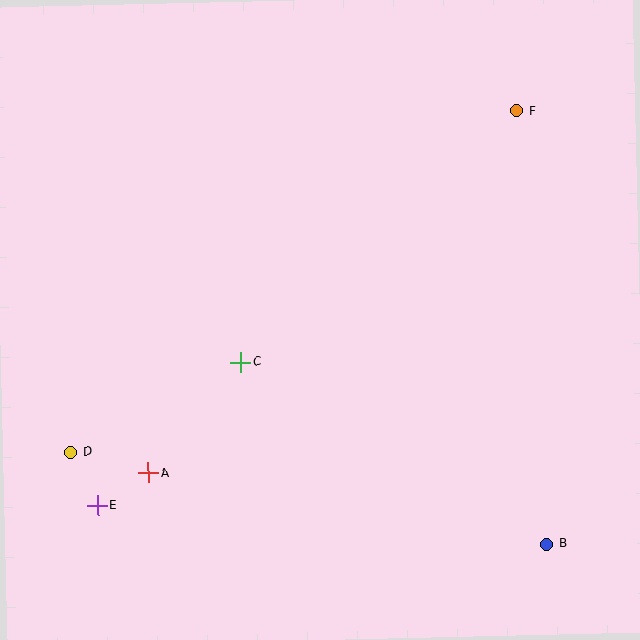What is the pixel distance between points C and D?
The distance between C and D is 192 pixels.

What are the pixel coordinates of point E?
Point E is at (97, 506).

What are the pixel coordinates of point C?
Point C is at (241, 362).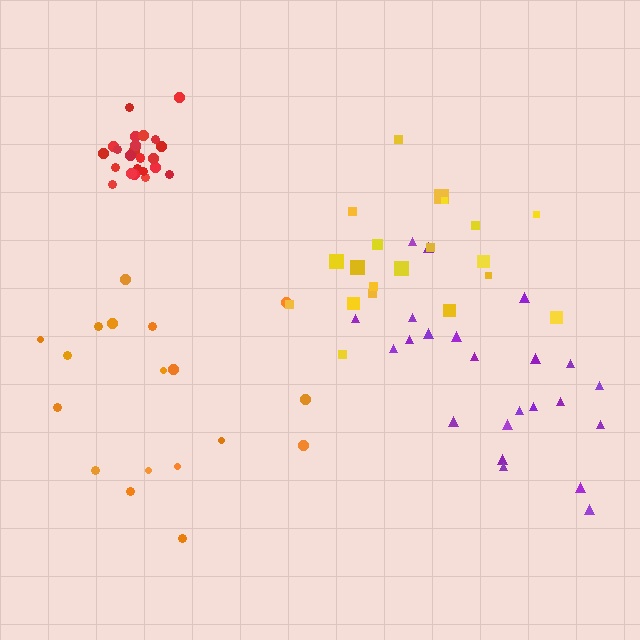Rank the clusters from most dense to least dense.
red, purple, orange, yellow.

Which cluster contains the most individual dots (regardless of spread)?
Red (25).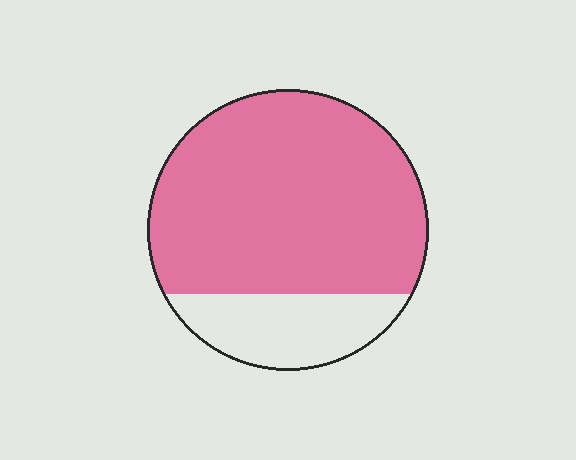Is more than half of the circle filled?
Yes.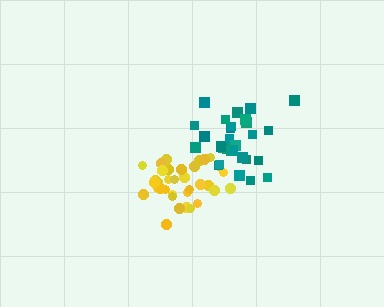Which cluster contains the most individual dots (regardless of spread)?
Yellow (35).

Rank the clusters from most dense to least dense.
yellow, teal.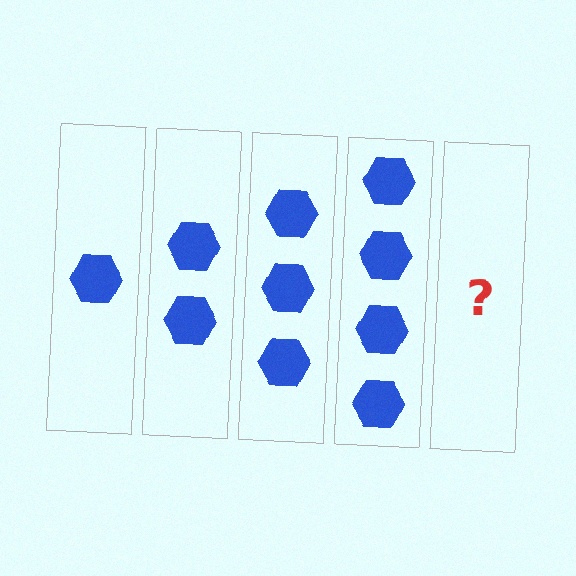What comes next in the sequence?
The next element should be 5 hexagons.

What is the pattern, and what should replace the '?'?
The pattern is that each step adds one more hexagon. The '?' should be 5 hexagons.